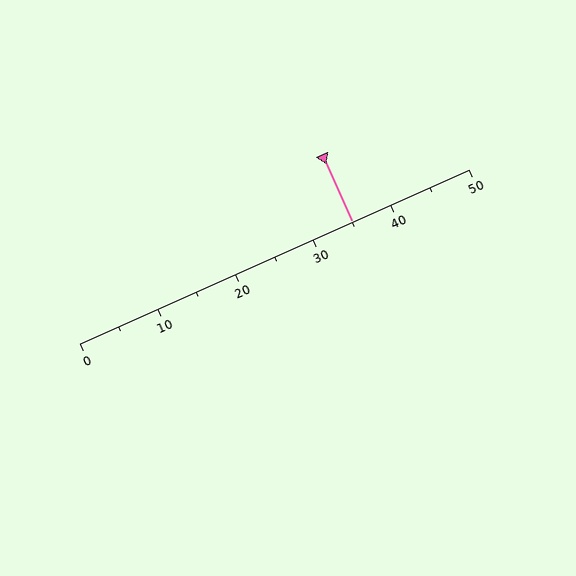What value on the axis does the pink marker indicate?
The marker indicates approximately 35.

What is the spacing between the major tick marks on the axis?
The major ticks are spaced 10 apart.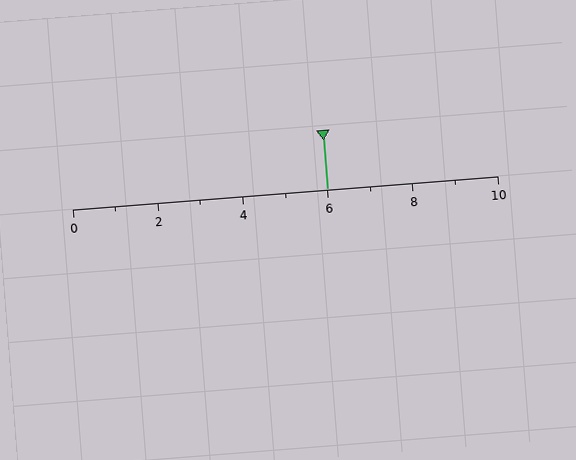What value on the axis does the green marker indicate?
The marker indicates approximately 6.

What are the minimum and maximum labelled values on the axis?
The axis runs from 0 to 10.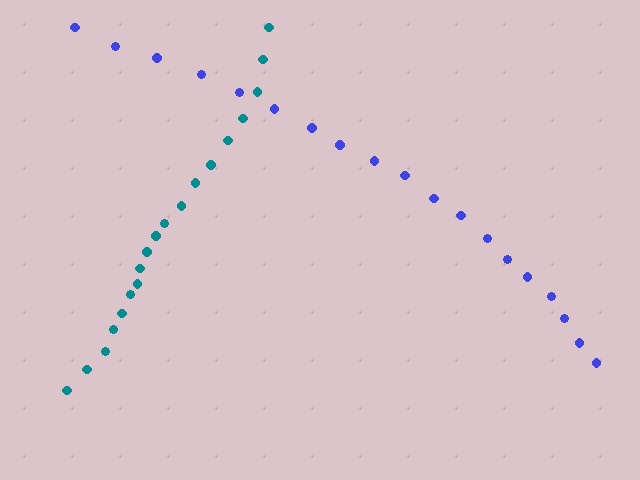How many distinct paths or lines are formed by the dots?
There are 2 distinct paths.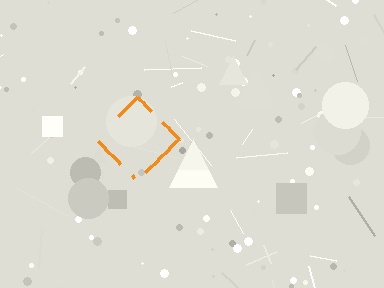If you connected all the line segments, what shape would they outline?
They would outline a diamond.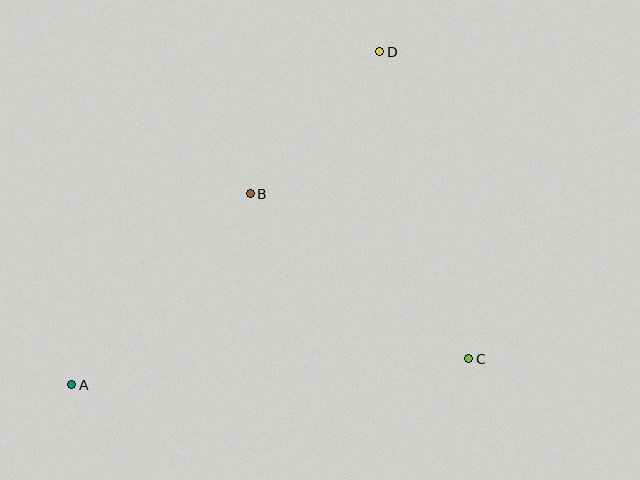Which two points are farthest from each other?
Points A and D are farthest from each other.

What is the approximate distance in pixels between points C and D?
The distance between C and D is approximately 320 pixels.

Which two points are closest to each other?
Points B and D are closest to each other.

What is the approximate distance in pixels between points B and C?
The distance between B and C is approximately 274 pixels.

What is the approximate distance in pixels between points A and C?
The distance between A and C is approximately 398 pixels.